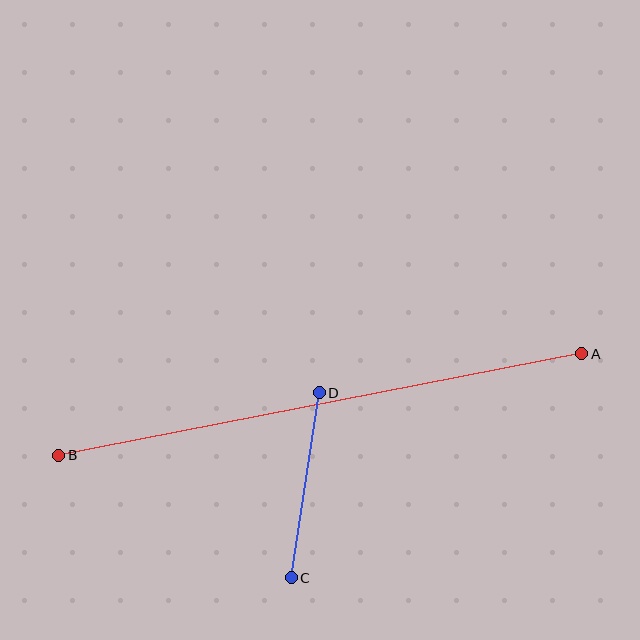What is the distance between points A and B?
The distance is approximately 533 pixels.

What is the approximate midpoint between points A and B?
The midpoint is at approximately (320, 404) pixels.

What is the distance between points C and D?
The distance is approximately 187 pixels.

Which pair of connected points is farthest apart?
Points A and B are farthest apart.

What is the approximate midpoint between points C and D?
The midpoint is at approximately (305, 485) pixels.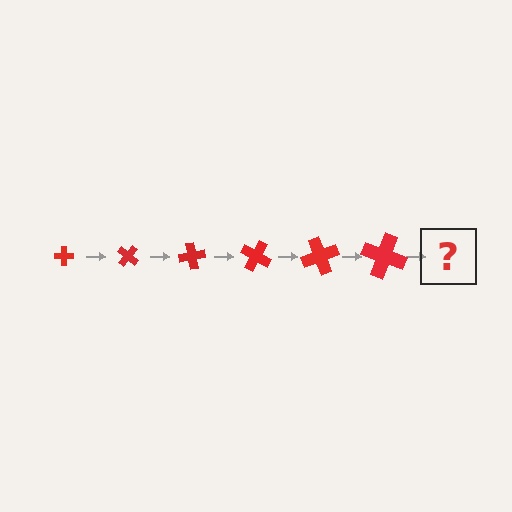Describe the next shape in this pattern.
It should be a cross, larger than the previous one and rotated 240 degrees from the start.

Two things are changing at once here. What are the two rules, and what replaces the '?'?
The two rules are that the cross grows larger each step and it rotates 40 degrees each step. The '?' should be a cross, larger than the previous one and rotated 240 degrees from the start.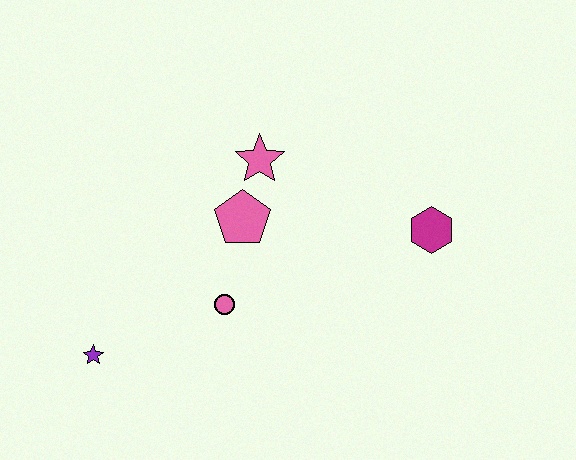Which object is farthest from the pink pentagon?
The purple star is farthest from the pink pentagon.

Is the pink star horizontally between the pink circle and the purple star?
No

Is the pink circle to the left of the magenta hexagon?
Yes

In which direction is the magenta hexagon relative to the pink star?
The magenta hexagon is to the right of the pink star.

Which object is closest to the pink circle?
The pink pentagon is closest to the pink circle.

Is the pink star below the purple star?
No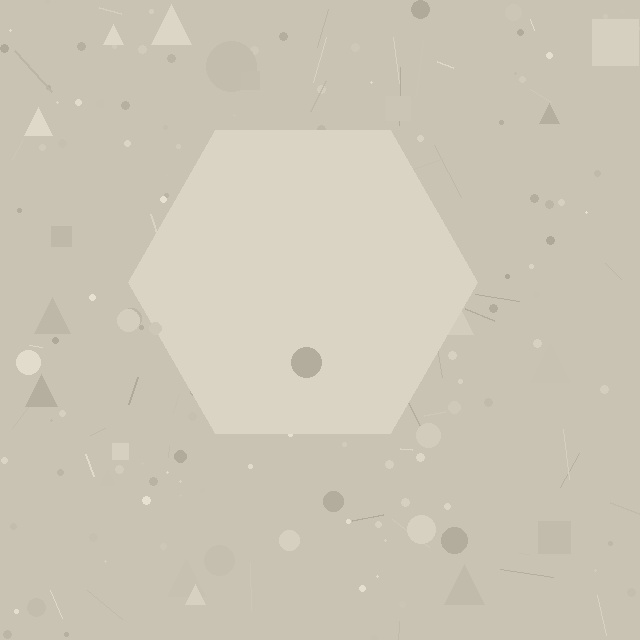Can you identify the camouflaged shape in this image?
The camouflaged shape is a hexagon.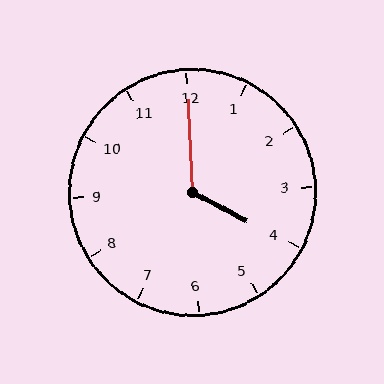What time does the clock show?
4:00.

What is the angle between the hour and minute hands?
Approximately 120 degrees.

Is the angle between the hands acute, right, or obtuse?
It is obtuse.